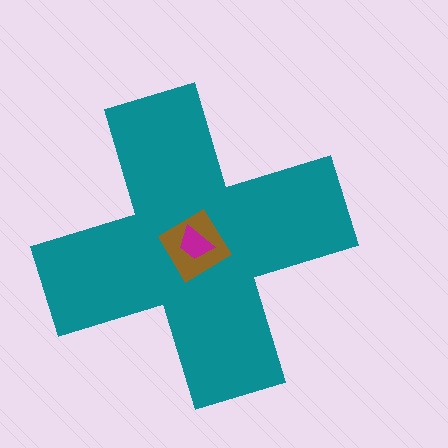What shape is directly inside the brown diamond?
The magenta trapezoid.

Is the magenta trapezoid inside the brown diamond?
Yes.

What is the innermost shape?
The magenta trapezoid.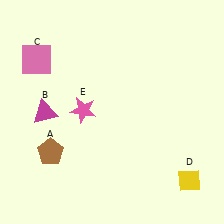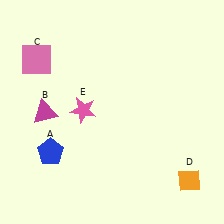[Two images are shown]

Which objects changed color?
A changed from brown to blue. D changed from yellow to orange.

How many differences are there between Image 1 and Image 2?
There are 2 differences between the two images.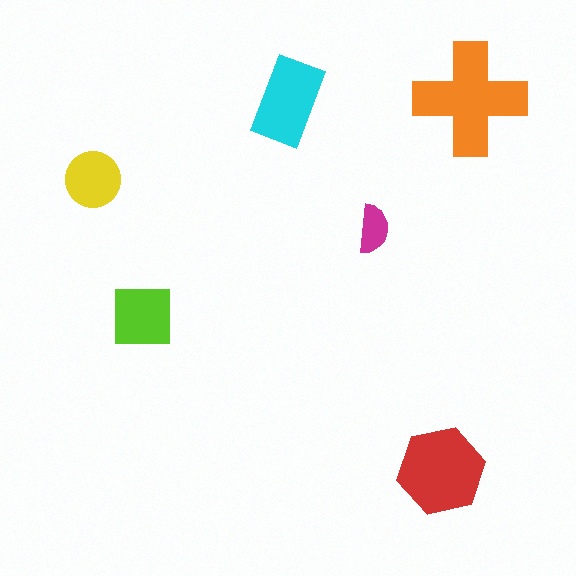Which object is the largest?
The orange cross.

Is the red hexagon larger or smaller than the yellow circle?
Larger.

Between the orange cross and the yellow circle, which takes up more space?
The orange cross.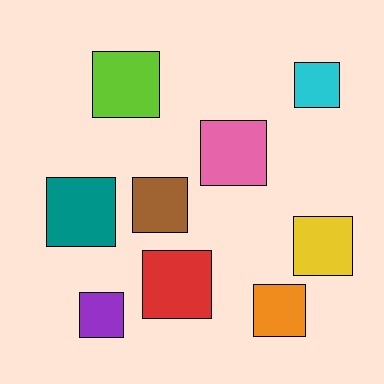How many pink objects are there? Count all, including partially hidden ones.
There is 1 pink object.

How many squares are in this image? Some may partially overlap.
There are 9 squares.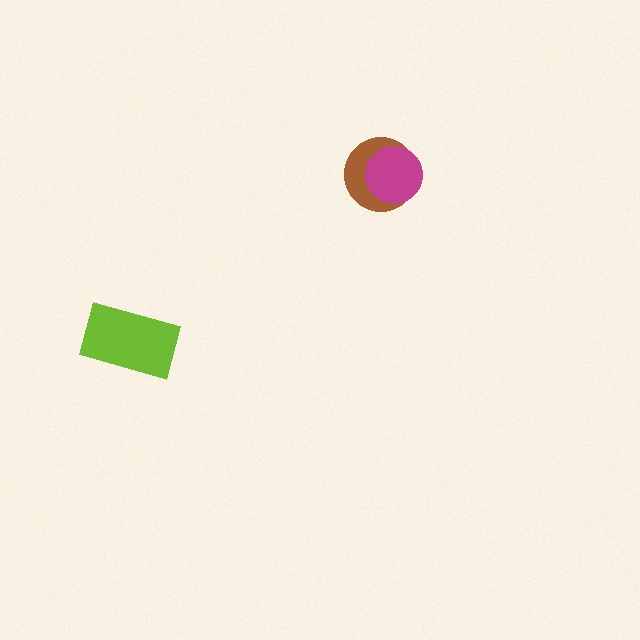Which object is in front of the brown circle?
The magenta circle is in front of the brown circle.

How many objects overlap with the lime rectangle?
0 objects overlap with the lime rectangle.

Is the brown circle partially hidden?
Yes, it is partially covered by another shape.